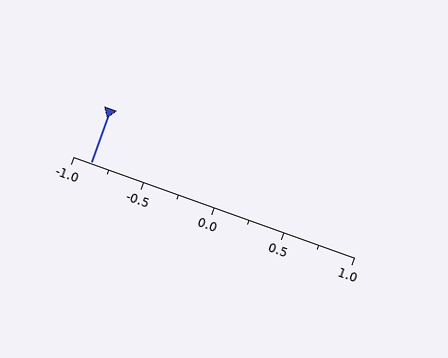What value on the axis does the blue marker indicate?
The marker indicates approximately -0.88.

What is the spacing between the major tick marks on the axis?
The major ticks are spaced 0.5 apart.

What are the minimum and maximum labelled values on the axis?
The axis runs from -1.0 to 1.0.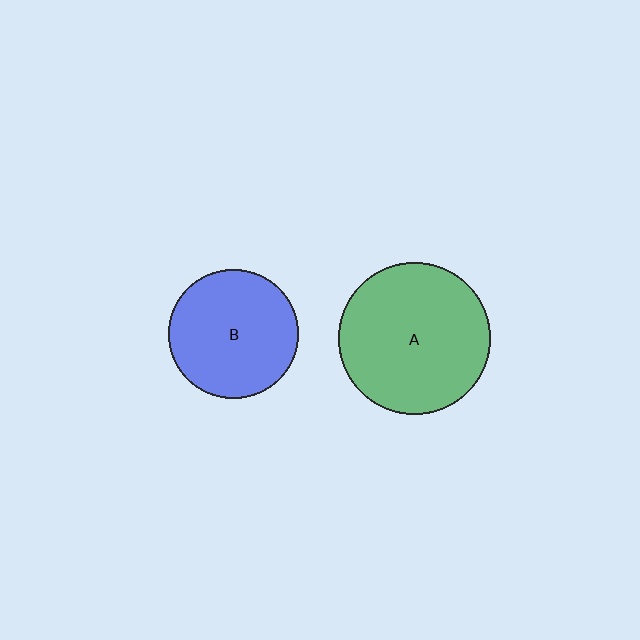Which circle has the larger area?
Circle A (green).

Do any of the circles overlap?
No, none of the circles overlap.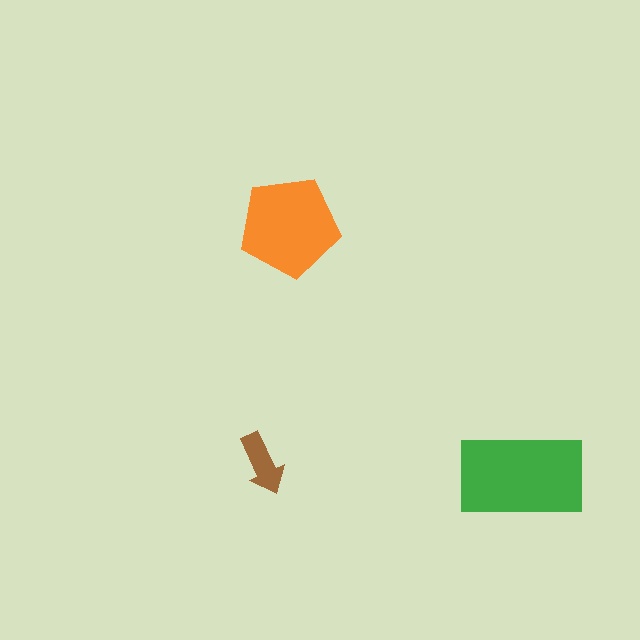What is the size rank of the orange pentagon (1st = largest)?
2nd.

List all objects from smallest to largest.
The brown arrow, the orange pentagon, the green rectangle.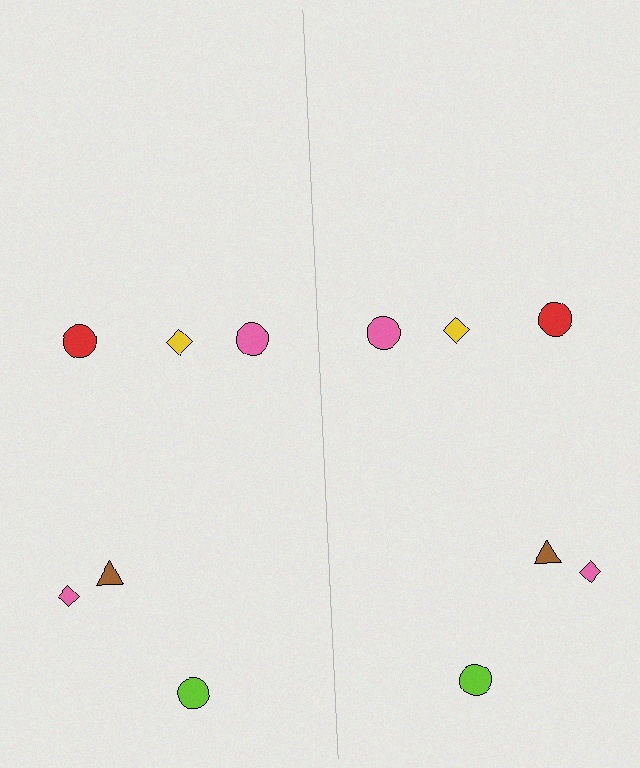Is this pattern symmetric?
Yes, this pattern has bilateral (reflection) symmetry.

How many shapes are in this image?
There are 12 shapes in this image.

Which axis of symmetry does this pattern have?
The pattern has a vertical axis of symmetry running through the center of the image.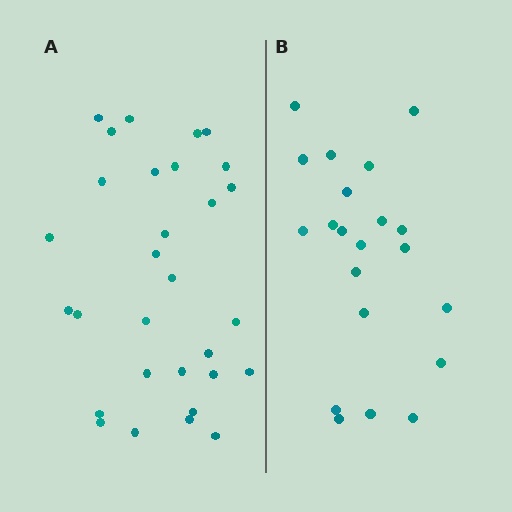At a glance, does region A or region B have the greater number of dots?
Region A (the left region) has more dots.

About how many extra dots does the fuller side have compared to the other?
Region A has roughly 8 or so more dots than region B.